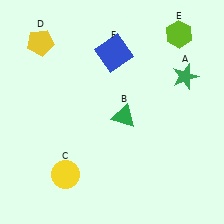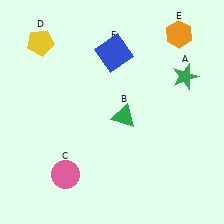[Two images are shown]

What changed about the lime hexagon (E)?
In Image 1, E is lime. In Image 2, it changed to orange.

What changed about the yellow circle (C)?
In Image 1, C is yellow. In Image 2, it changed to pink.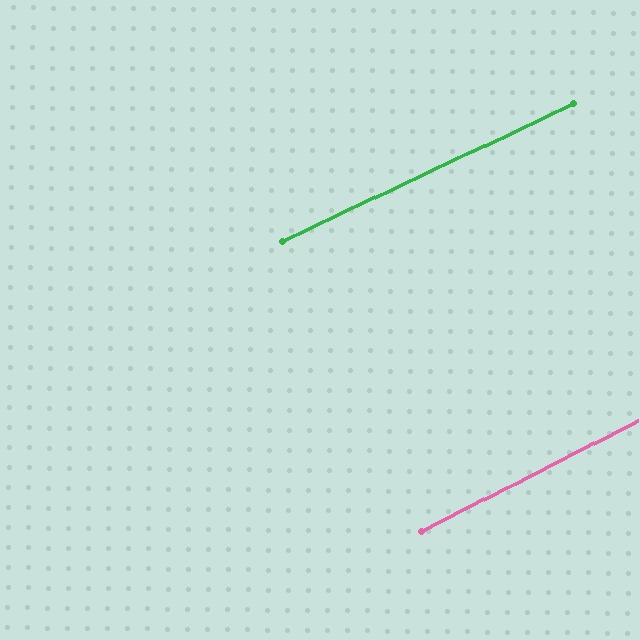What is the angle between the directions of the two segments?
Approximately 2 degrees.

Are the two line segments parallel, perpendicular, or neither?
Parallel — their directions differ by only 1.8°.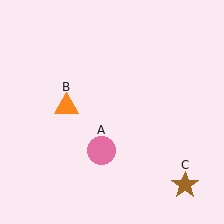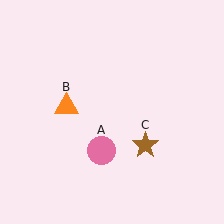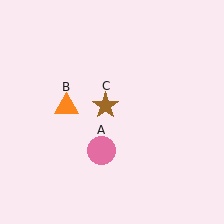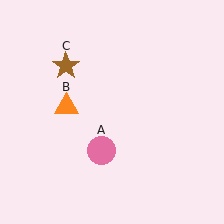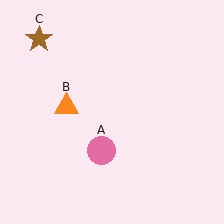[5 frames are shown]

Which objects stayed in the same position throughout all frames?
Pink circle (object A) and orange triangle (object B) remained stationary.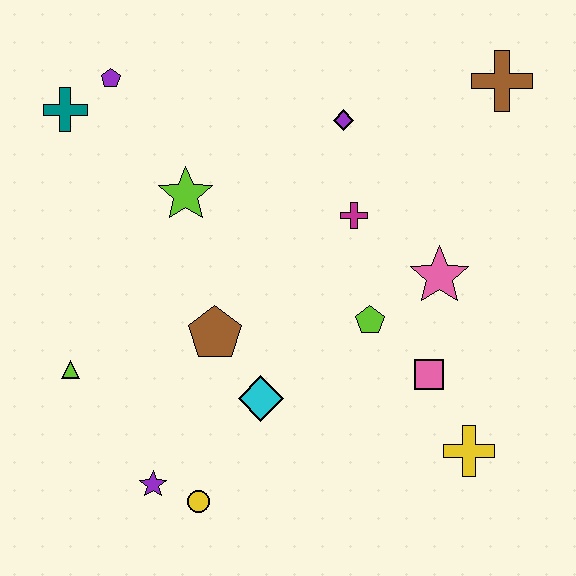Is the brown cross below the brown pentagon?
No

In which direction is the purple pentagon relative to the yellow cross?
The purple pentagon is above the yellow cross.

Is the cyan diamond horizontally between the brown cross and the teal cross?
Yes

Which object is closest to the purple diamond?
The magenta cross is closest to the purple diamond.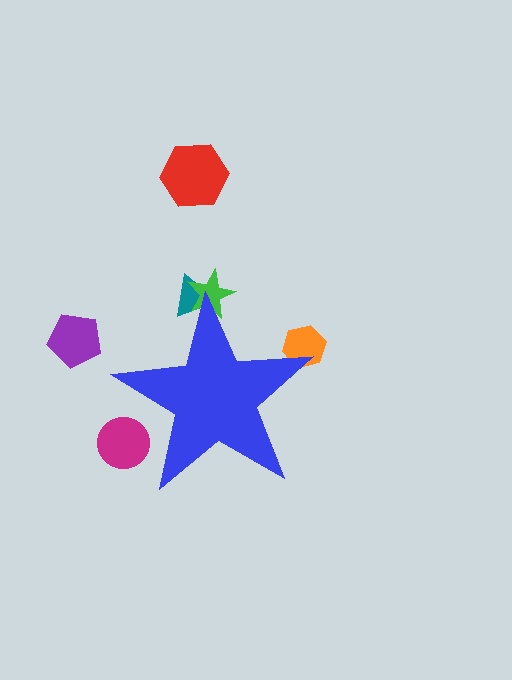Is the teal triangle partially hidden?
Yes, the teal triangle is partially hidden behind the blue star.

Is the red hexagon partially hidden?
No, the red hexagon is fully visible.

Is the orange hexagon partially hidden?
Yes, the orange hexagon is partially hidden behind the blue star.